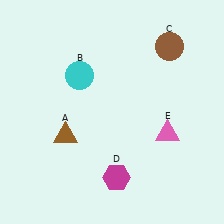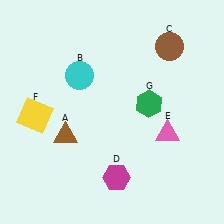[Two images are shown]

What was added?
A yellow square (F), a green hexagon (G) were added in Image 2.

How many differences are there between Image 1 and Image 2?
There are 2 differences between the two images.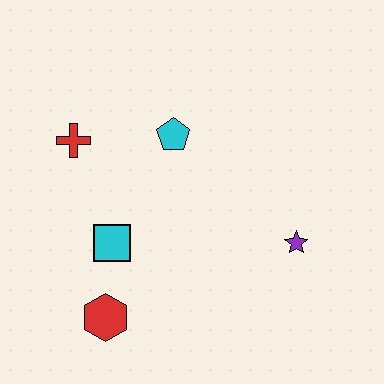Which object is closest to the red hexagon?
The cyan square is closest to the red hexagon.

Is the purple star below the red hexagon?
No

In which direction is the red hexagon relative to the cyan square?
The red hexagon is below the cyan square.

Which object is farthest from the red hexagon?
The purple star is farthest from the red hexagon.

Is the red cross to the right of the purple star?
No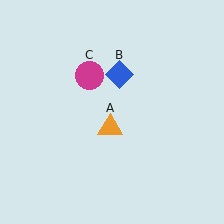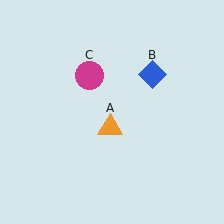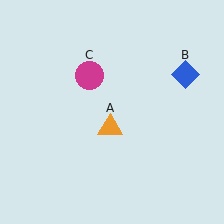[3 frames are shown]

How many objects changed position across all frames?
1 object changed position: blue diamond (object B).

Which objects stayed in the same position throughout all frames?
Orange triangle (object A) and magenta circle (object C) remained stationary.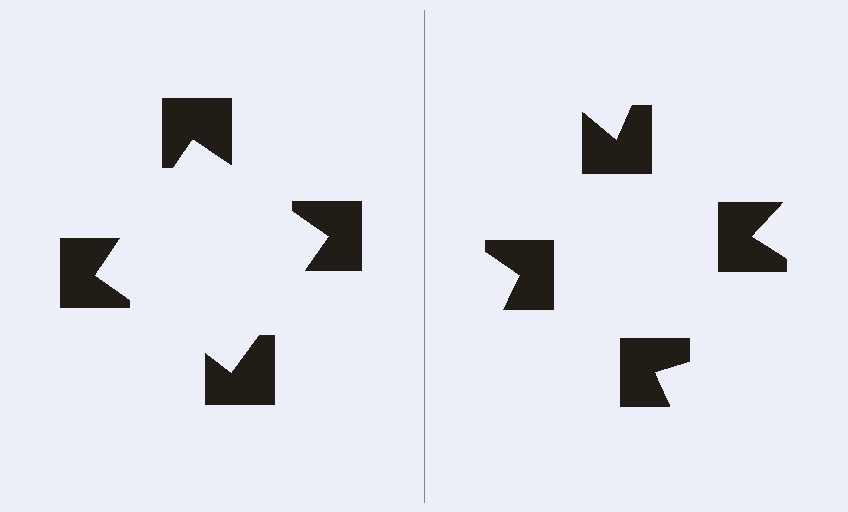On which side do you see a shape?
An illusory square appears on the left side. On the right side the wedge cuts are rotated, so no coherent shape forms.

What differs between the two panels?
The notched squares are positioned identically on both sides; only the wedge orientations differ. On the left they align to a square; on the right they are misaligned.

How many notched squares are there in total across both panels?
8 — 4 on each side.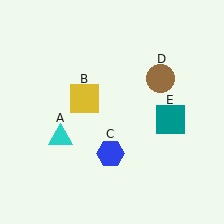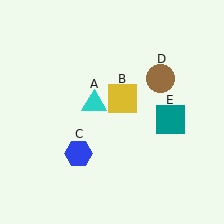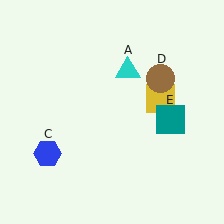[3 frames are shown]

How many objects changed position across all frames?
3 objects changed position: cyan triangle (object A), yellow square (object B), blue hexagon (object C).